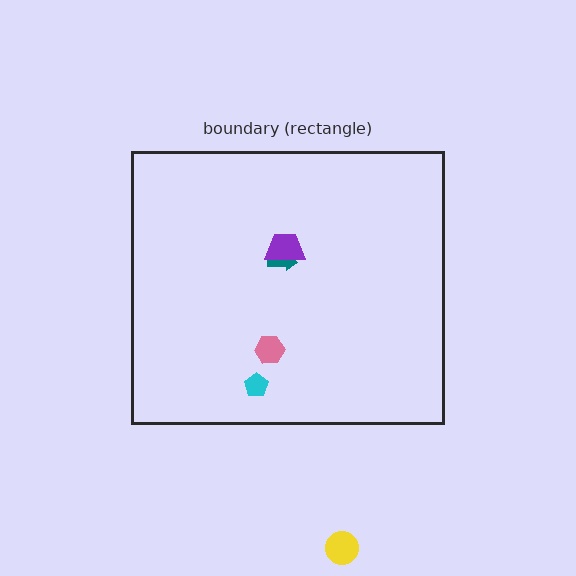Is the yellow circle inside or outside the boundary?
Outside.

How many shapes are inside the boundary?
4 inside, 1 outside.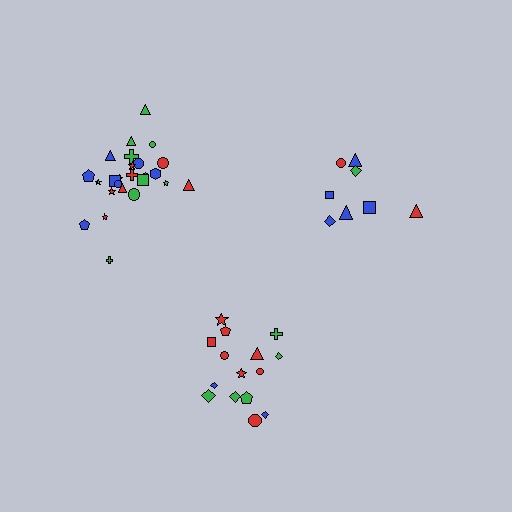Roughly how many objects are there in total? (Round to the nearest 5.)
Roughly 50 objects in total.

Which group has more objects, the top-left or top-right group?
The top-left group.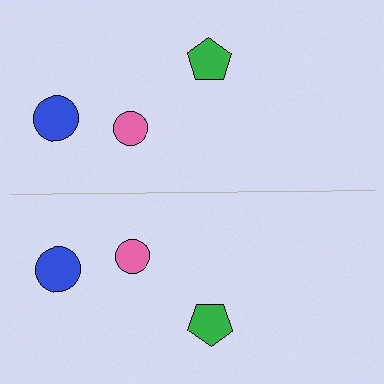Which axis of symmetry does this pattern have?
The pattern has a horizontal axis of symmetry running through the center of the image.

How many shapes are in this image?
There are 6 shapes in this image.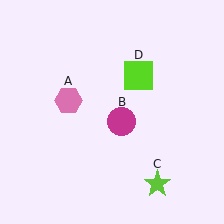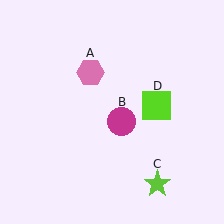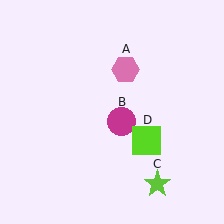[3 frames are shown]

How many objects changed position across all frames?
2 objects changed position: pink hexagon (object A), lime square (object D).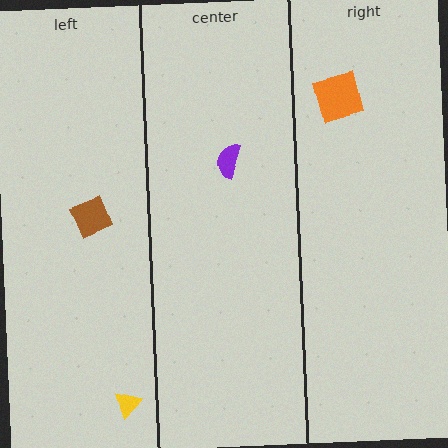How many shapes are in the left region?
2.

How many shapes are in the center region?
1.